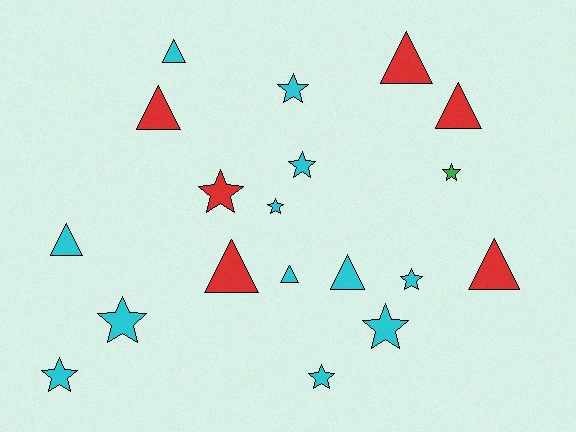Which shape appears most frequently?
Star, with 10 objects.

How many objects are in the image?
There are 19 objects.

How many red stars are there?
There is 1 red star.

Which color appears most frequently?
Cyan, with 12 objects.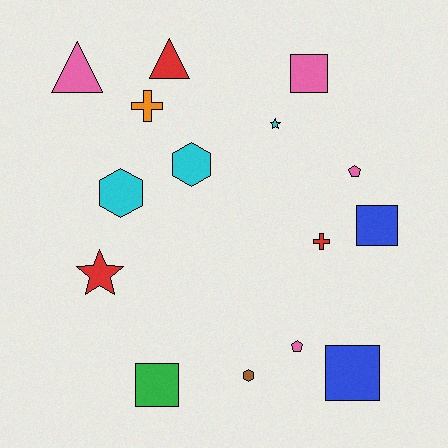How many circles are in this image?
There are no circles.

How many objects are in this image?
There are 15 objects.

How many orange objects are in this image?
There is 1 orange object.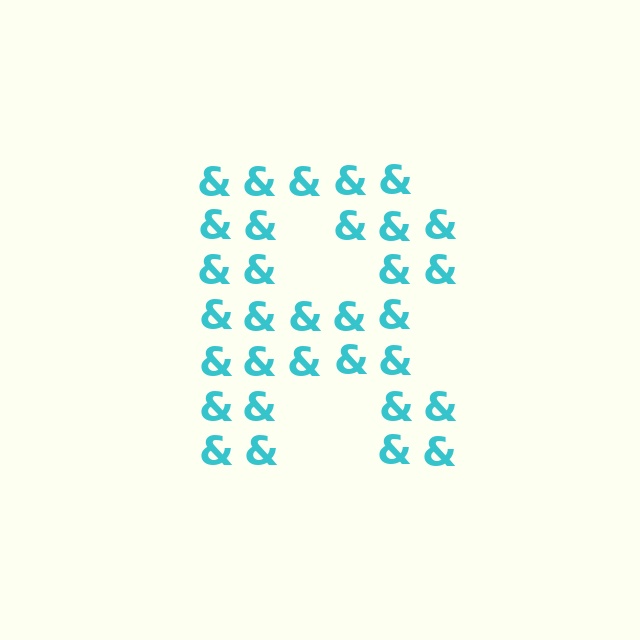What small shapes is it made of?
It is made of small ampersands.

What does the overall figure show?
The overall figure shows the letter R.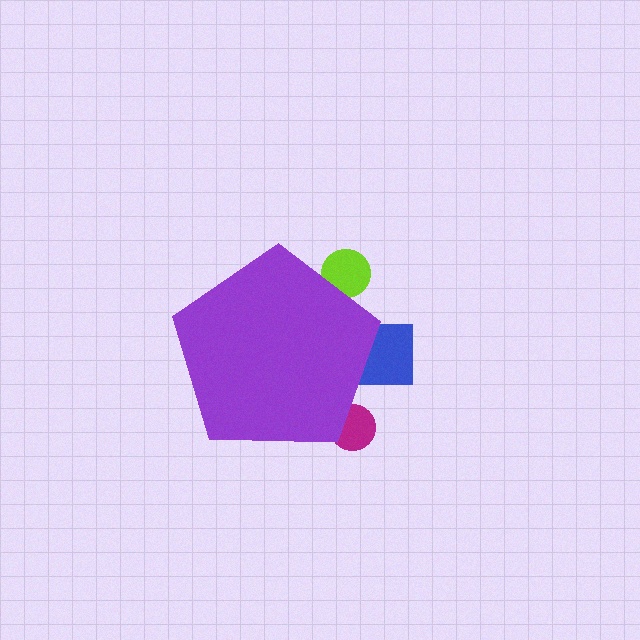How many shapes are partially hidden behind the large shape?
3 shapes are partially hidden.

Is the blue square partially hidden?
Yes, the blue square is partially hidden behind the purple pentagon.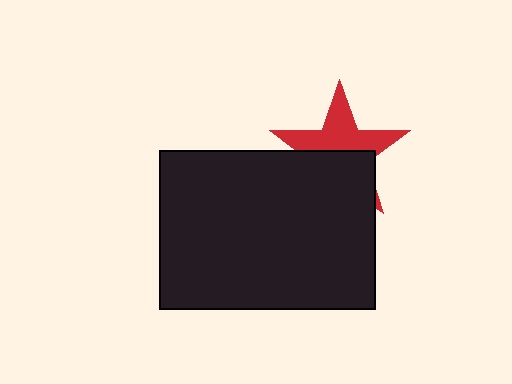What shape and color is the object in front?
The object in front is a black rectangle.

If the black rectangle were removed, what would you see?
You would see the complete red star.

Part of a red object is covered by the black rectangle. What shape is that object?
It is a star.